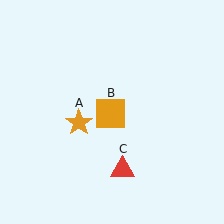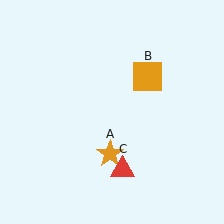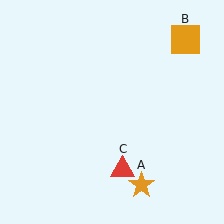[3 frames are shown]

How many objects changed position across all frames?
2 objects changed position: orange star (object A), orange square (object B).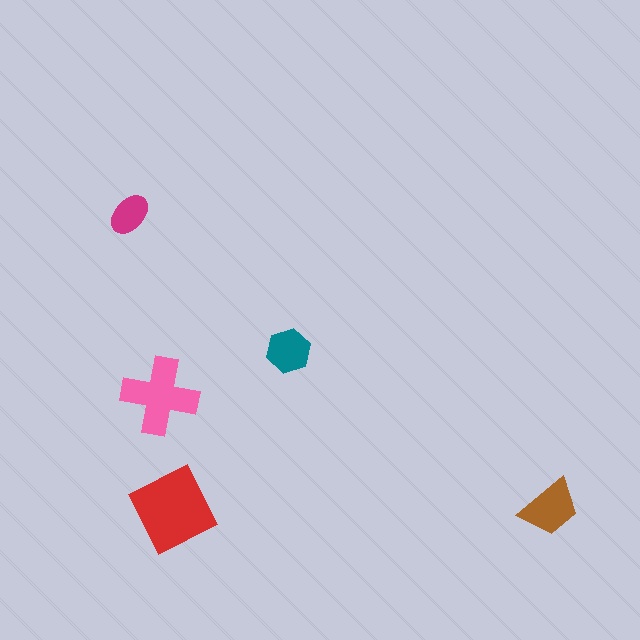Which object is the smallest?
The magenta ellipse.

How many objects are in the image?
There are 5 objects in the image.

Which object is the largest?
The red square.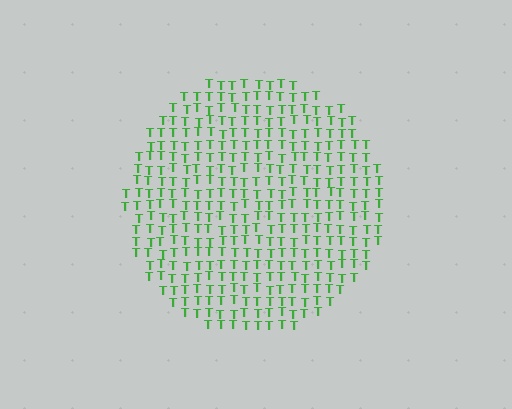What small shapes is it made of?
It is made of small letter T's.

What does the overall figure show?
The overall figure shows a circle.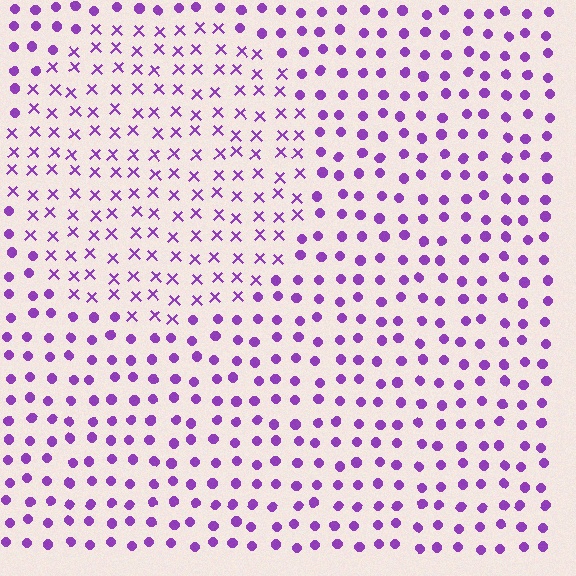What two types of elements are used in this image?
The image uses X marks inside the circle region and circles outside it.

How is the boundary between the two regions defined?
The boundary is defined by a change in element shape: X marks inside vs. circles outside. All elements share the same color and spacing.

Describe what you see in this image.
The image is filled with small purple elements arranged in a uniform grid. A circle-shaped region contains X marks, while the surrounding area contains circles. The boundary is defined purely by the change in element shape.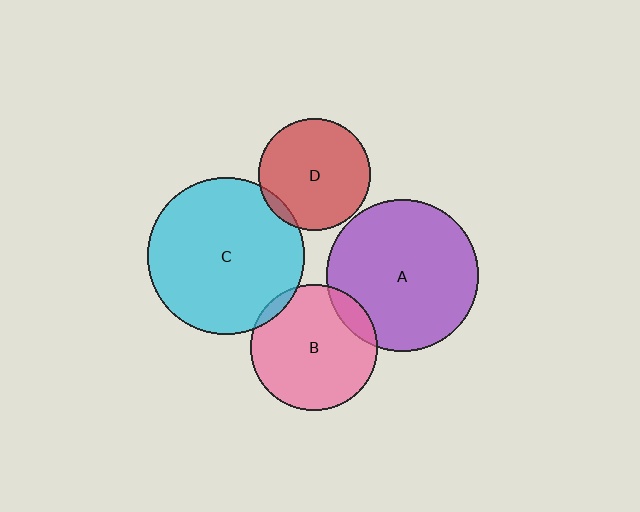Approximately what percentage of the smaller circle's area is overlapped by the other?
Approximately 10%.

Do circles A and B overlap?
Yes.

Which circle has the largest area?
Circle C (cyan).